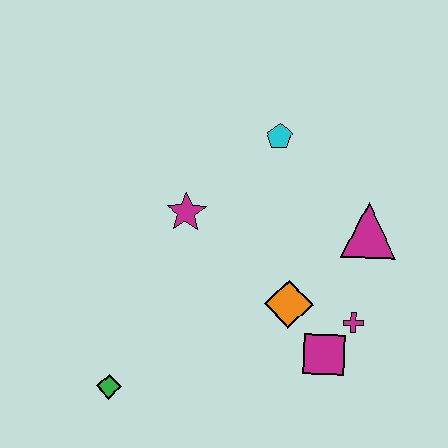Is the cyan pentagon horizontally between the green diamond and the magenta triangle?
Yes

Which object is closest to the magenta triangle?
The magenta cross is closest to the magenta triangle.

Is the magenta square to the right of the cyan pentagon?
Yes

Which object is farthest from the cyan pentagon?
The green diamond is farthest from the cyan pentagon.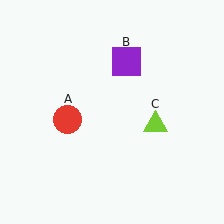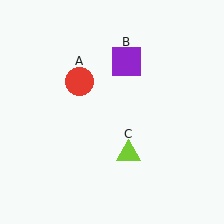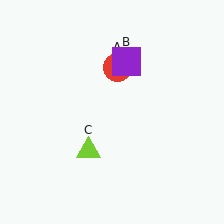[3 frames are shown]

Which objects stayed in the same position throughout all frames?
Purple square (object B) remained stationary.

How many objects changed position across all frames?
2 objects changed position: red circle (object A), lime triangle (object C).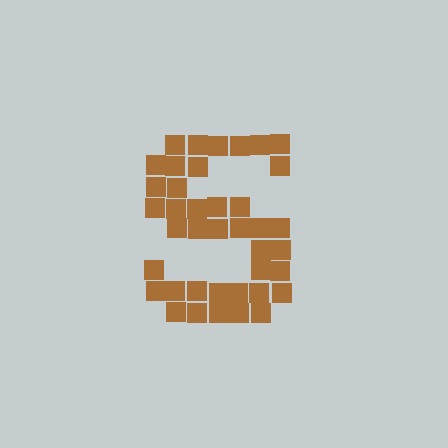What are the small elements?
The small elements are squares.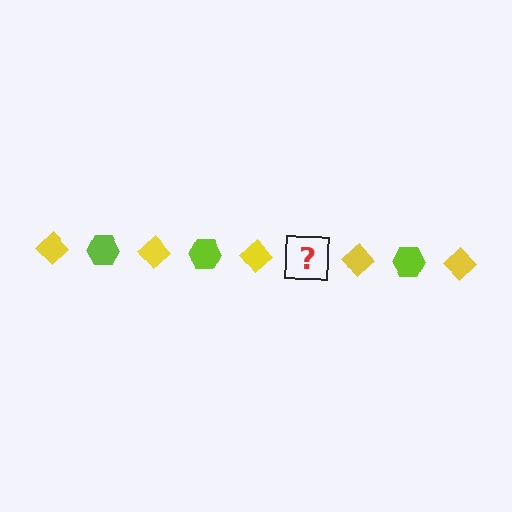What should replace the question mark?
The question mark should be replaced with a lime hexagon.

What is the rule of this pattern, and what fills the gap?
The rule is that the pattern alternates between yellow diamond and lime hexagon. The gap should be filled with a lime hexagon.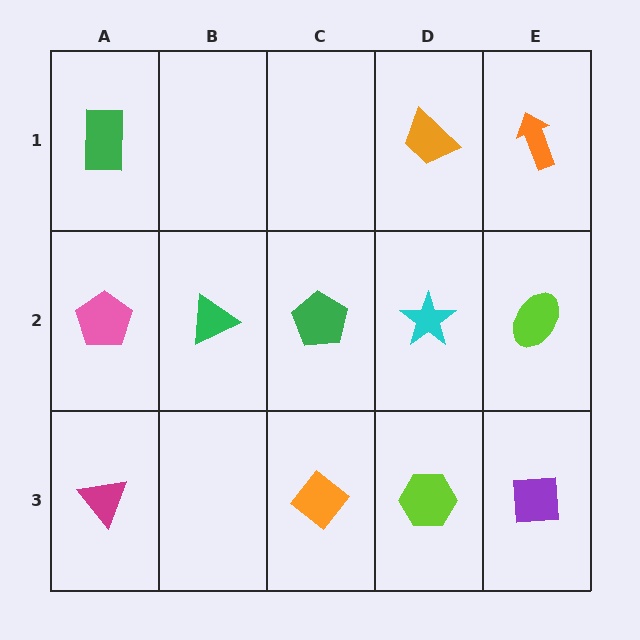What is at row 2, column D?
A cyan star.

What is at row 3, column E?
A purple square.